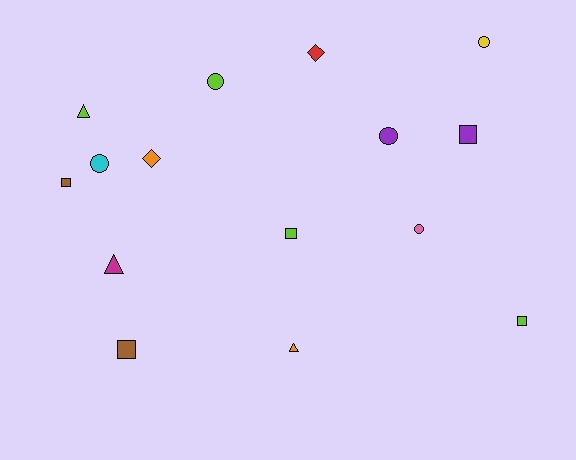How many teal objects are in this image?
There are no teal objects.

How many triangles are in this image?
There are 3 triangles.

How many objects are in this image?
There are 15 objects.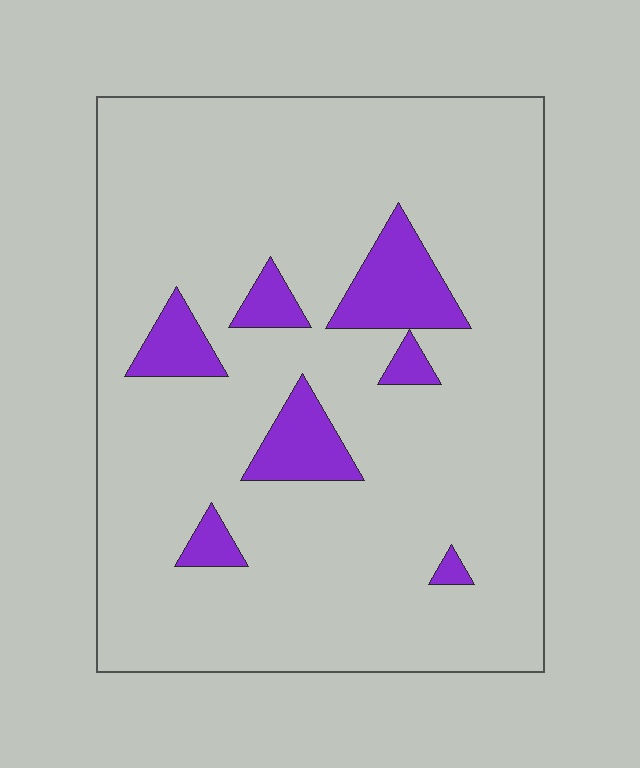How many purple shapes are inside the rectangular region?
7.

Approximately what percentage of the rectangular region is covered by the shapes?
Approximately 10%.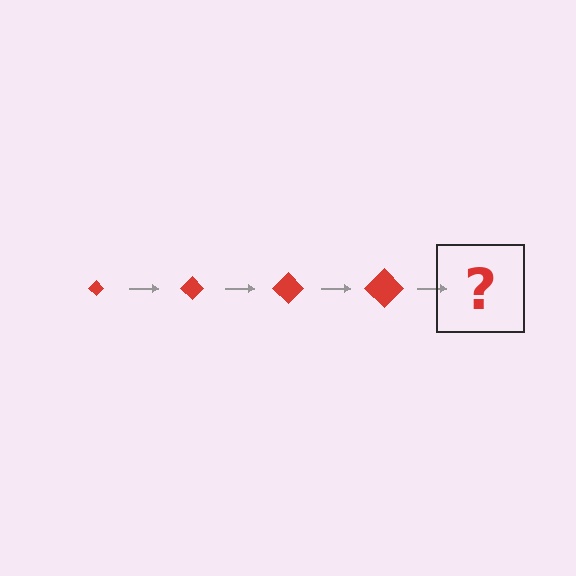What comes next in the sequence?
The next element should be a red diamond, larger than the previous one.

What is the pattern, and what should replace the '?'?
The pattern is that the diamond gets progressively larger each step. The '?' should be a red diamond, larger than the previous one.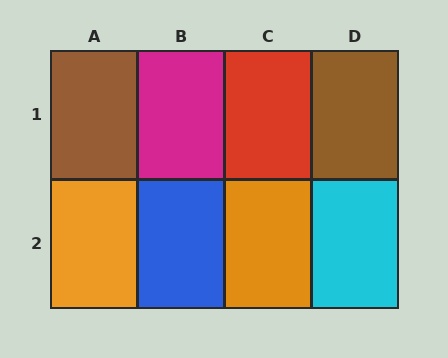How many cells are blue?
1 cell is blue.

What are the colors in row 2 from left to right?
Orange, blue, orange, cyan.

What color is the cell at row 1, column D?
Brown.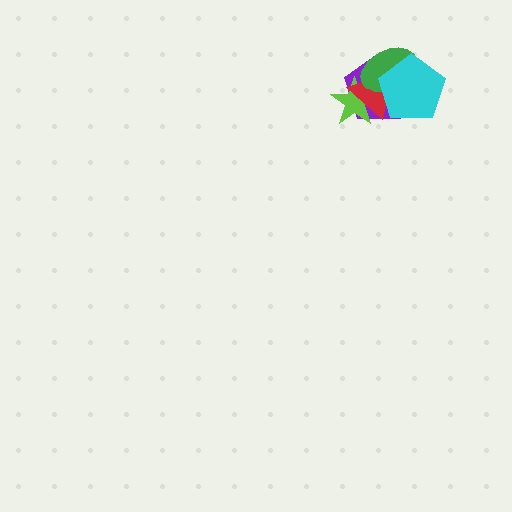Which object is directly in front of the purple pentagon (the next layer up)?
The lime star is directly in front of the purple pentagon.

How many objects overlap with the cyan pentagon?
3 objects overlap with the cyan pentagon.